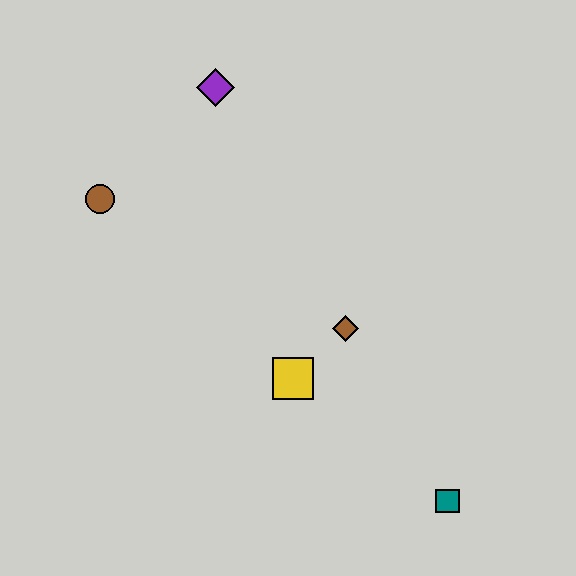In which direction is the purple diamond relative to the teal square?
The purple diamond is above the teal square.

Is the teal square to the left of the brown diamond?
No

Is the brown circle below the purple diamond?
Yes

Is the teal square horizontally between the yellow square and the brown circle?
No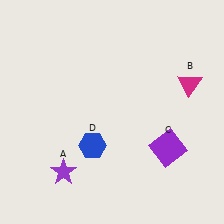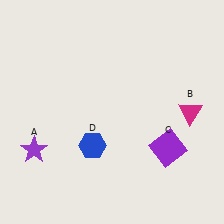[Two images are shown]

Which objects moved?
The objects that moved are: the purple star (A), the magenta triangle (B).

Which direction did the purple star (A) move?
The purple star (A) moved left.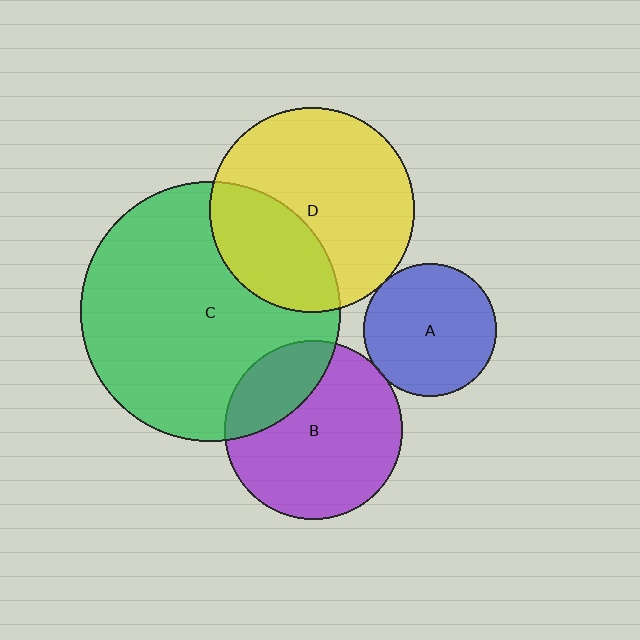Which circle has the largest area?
Circle C (green).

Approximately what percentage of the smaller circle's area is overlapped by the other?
Approximately 5%.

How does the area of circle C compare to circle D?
Approximately 1.6 times.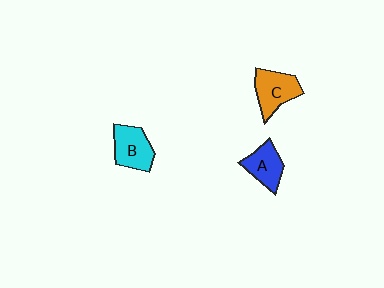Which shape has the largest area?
Shape C (orange).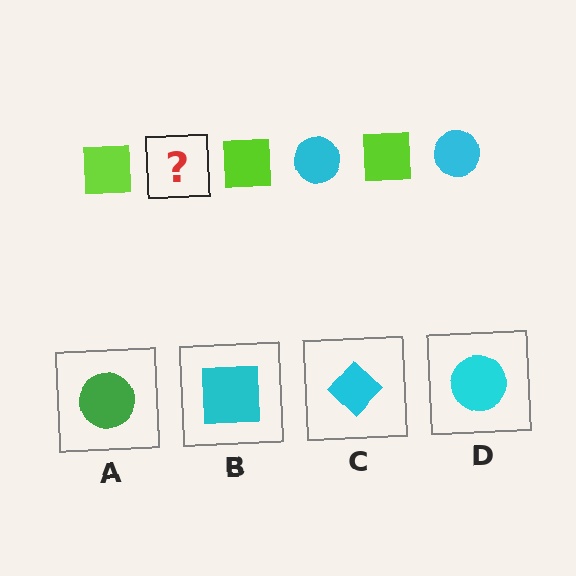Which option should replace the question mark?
Option D.